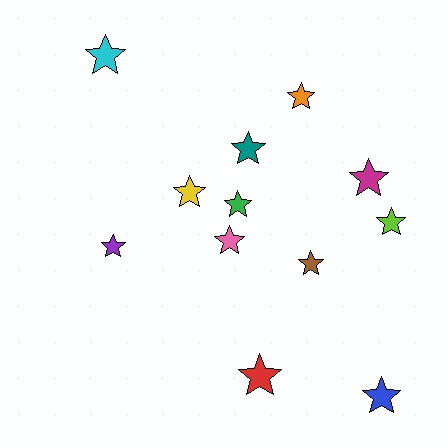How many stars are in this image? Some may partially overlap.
There are 12 stars.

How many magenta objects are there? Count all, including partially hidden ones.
There is 1 magenta object.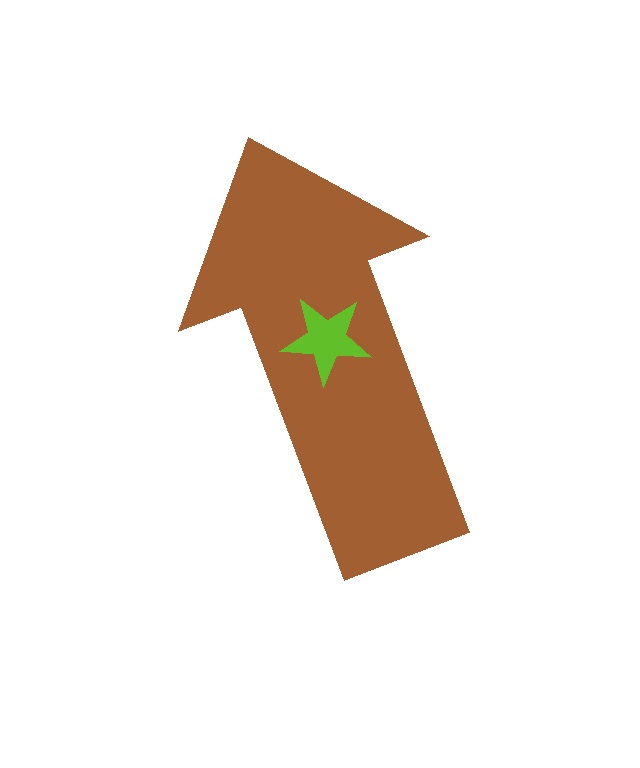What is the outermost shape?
The brown arrow.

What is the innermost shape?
The lime star.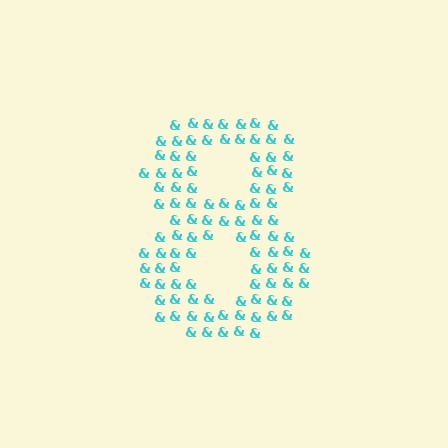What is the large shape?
The large shape is the digit 8.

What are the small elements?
The small elements are ampersands.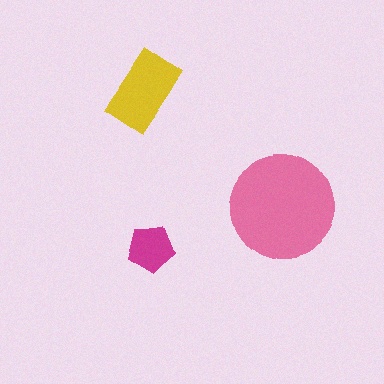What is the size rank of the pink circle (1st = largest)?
1st.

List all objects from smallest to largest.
The magenta pentagon, the yellow rectangle, the pink circle.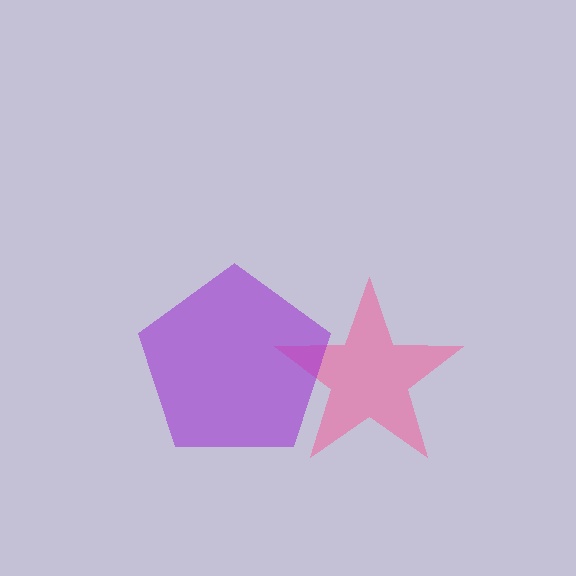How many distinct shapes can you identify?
There are 2 distinct shapes: a pink star, a purple pentagon.